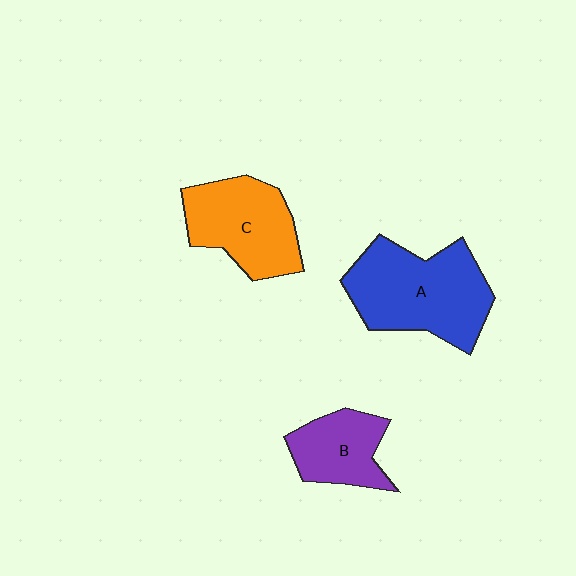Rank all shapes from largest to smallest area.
From largest to smallest: A (blue), C (orange), B (purple).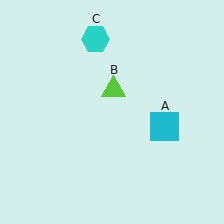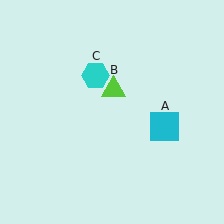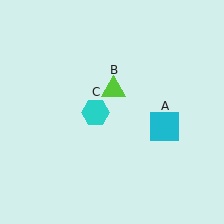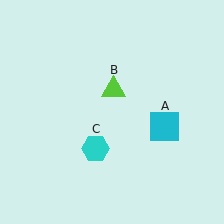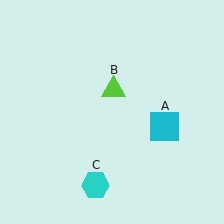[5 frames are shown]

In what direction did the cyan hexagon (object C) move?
The cyan hexagon (object C) moved down.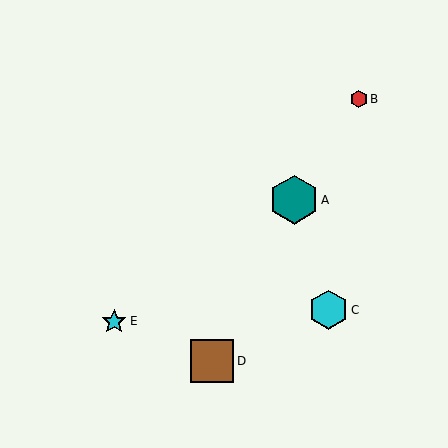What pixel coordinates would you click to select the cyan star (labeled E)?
Click at (114, 322) to select the cyan star E.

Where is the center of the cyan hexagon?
The center of the cyan hexagon is at (328, 310).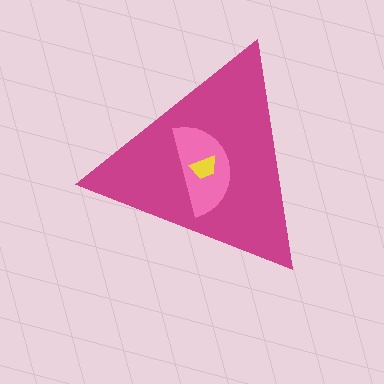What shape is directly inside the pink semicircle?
The yellow trapezoid.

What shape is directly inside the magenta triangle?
The pink semicircle.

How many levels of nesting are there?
3.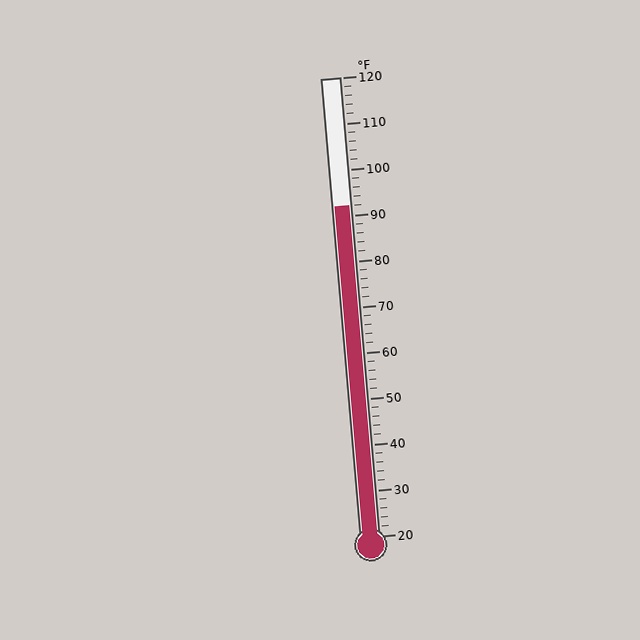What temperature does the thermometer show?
The thermometer shows approximately 92°F.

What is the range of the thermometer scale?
The thermometer scale ranges from 20°F to 120°F.